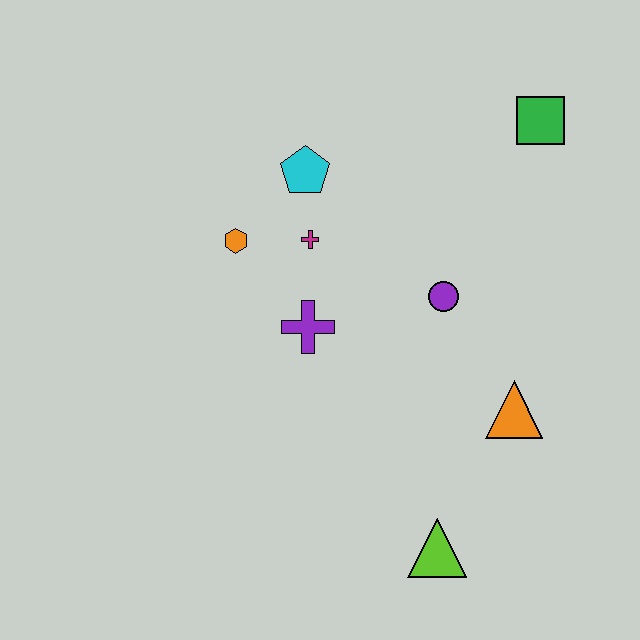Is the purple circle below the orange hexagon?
Yes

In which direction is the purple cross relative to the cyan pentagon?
The purple cross is below the cyan pentagon.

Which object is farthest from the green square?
The lime triangle is farthest from the green square.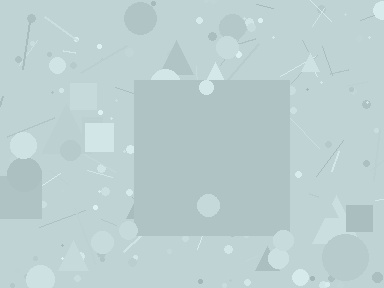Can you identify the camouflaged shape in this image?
The camouflaged shape is a square.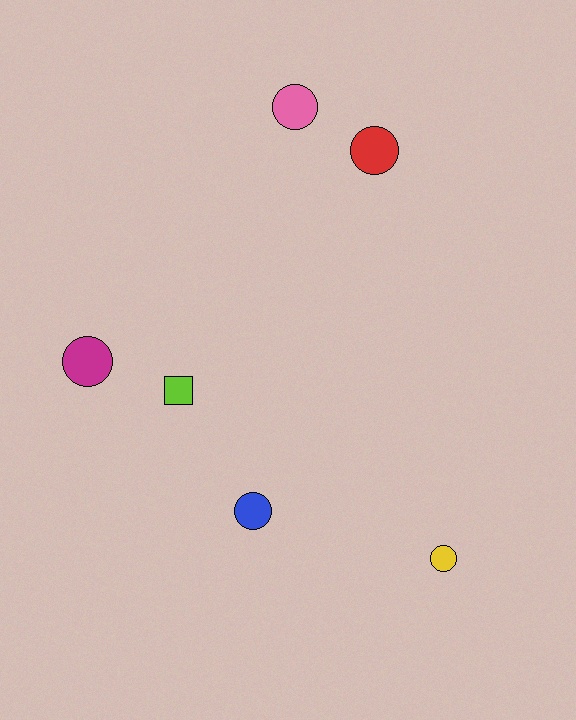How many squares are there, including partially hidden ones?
There is 1 square.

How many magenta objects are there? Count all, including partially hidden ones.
There is 1 magenta object.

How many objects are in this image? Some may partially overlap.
There are 6 objects.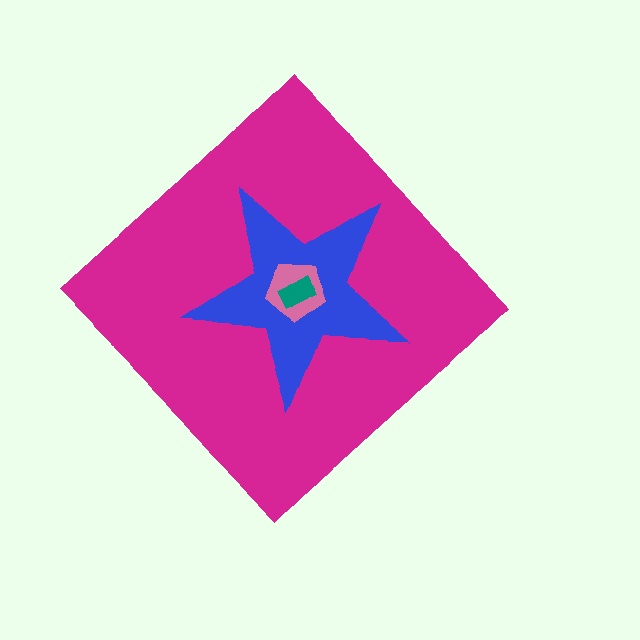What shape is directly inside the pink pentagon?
The teal rectangle.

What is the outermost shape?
The magenta diamond.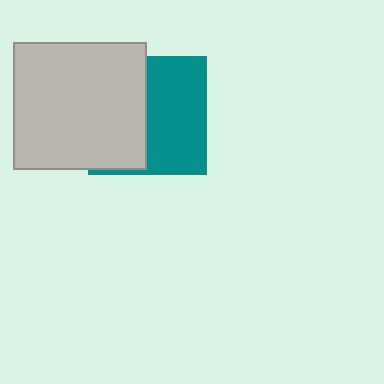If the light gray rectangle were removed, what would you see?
You would see the complete teal square.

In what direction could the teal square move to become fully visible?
The teal square could move right. That would shift it out from behind the light gray rectangle entirely.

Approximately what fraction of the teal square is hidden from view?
Roughly 48% of the teal square is hidden behind the light gray rectangle.